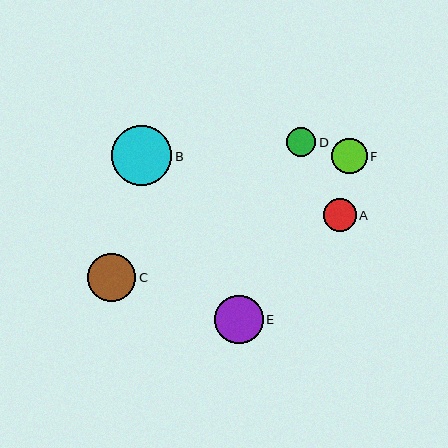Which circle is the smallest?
Circle D is the smallest with a size of approximately 29 pixels.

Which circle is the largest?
Circle B is the largest with a size of approximately 60 pixels.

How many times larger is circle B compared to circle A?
Circle B is approximately 1.8 times the size of circle A.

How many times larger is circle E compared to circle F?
Circle E is approximately 1.4 times the size of circle F.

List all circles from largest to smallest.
From largest to smallest: B, E, C, F, A, D.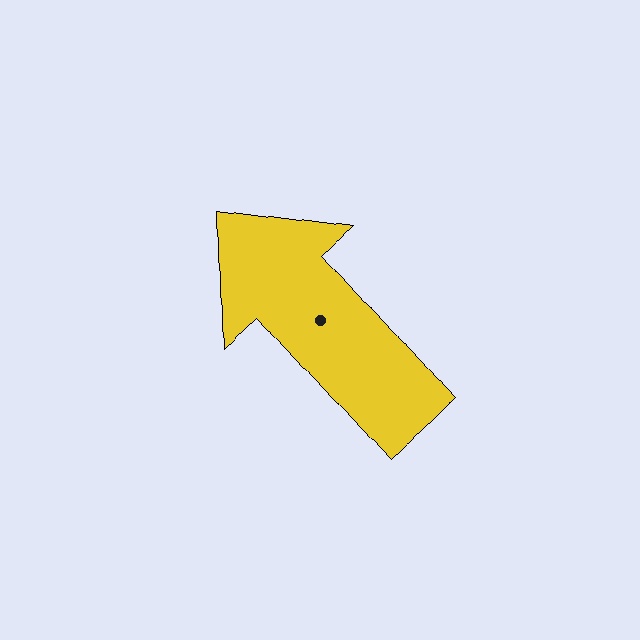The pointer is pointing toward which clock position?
Roughly 11 o'clock.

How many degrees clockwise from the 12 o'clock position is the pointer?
Approximately 318 degrees.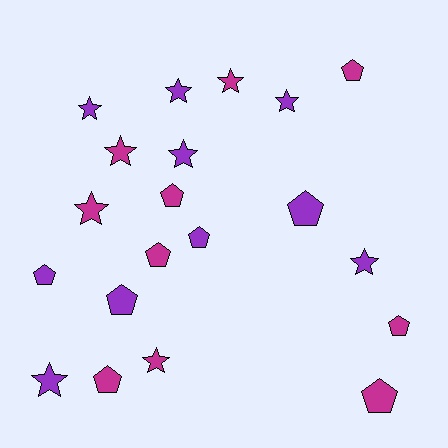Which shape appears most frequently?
Pentagon, with 10 objects.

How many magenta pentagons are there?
There are 6 magenta pentagons.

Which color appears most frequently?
Purple, with 10 objects.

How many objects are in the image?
There are 20 objects.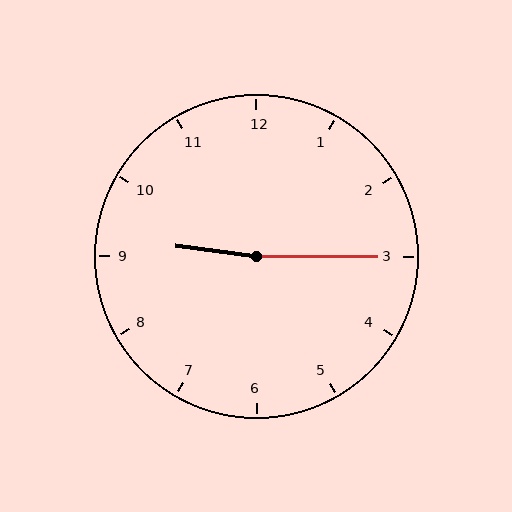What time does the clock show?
9:15.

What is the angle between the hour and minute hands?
Approximately 172 degrees.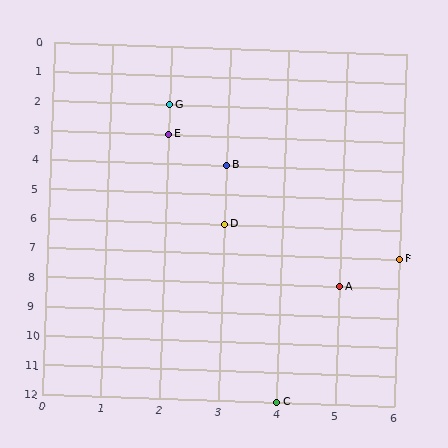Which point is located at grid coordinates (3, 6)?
Point D is at (3, 6).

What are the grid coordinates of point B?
Point B is at grid coordinates (3, 4).